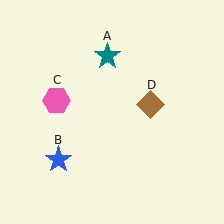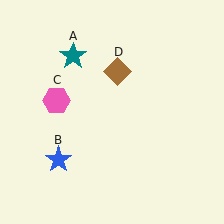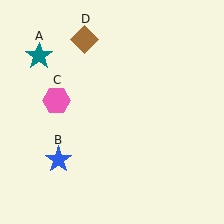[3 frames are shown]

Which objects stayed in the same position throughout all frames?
Blue star (object B) and pink hexagon (object C) remained stationary.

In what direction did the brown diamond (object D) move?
The brown diamond (object D) moved up and to the left.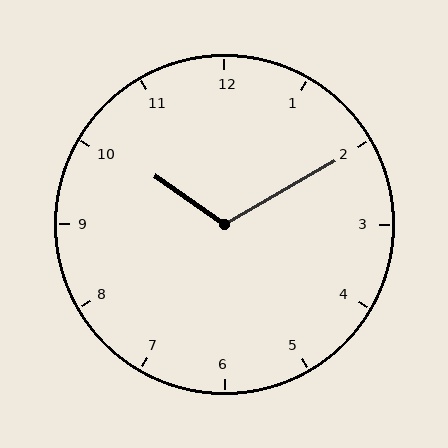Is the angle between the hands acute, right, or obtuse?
It is obtuse.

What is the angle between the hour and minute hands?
Approximately 115 degrees.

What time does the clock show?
10:10.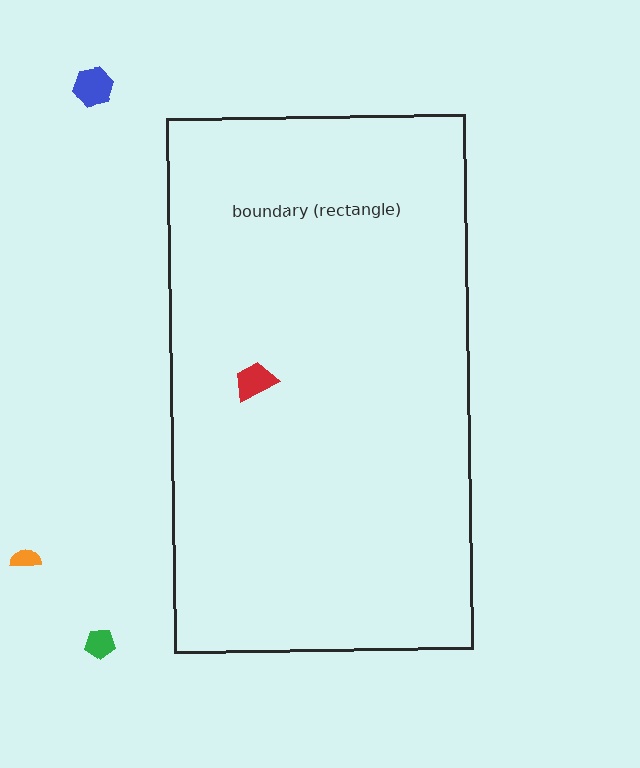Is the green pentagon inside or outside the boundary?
Outside.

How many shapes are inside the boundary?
1 inside, 3 outside.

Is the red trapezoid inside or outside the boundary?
Inside.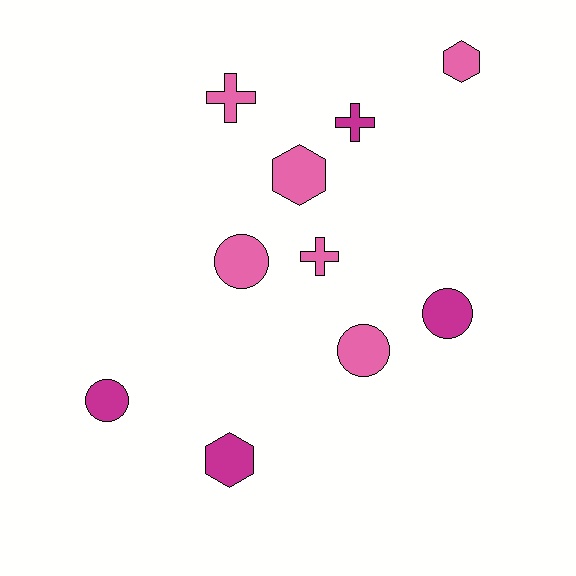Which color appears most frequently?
Pink, with 6 objects.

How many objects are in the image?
There are 10 objects.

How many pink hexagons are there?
There are 2 pink hexagons.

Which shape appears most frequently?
Circle, with 4 objects.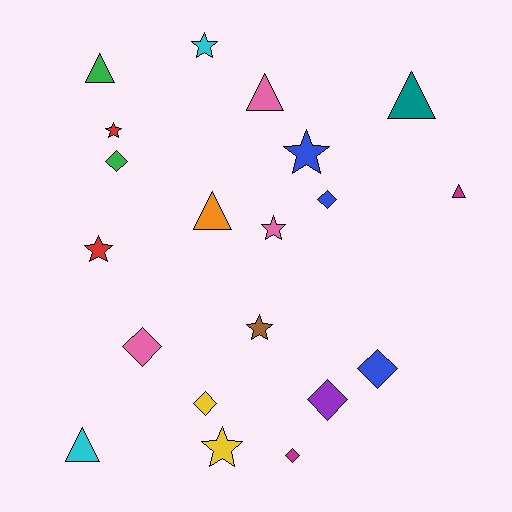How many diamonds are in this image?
There are 7 diamonds.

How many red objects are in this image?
There are 2 red objects.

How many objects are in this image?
There are 20 objects.